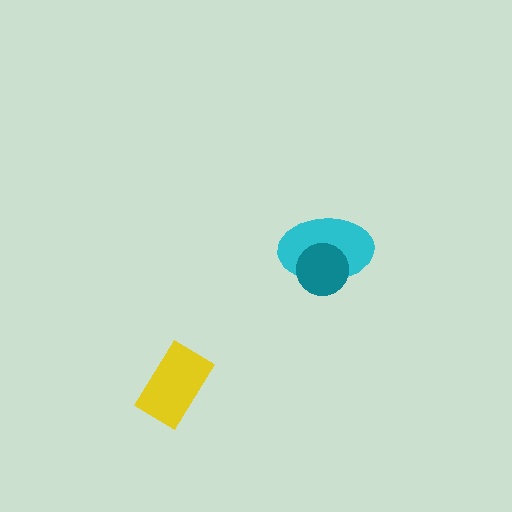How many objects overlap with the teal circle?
1 object overlaps with the teal circle.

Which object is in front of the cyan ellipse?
The teal circle is in front of the cyan ellipse.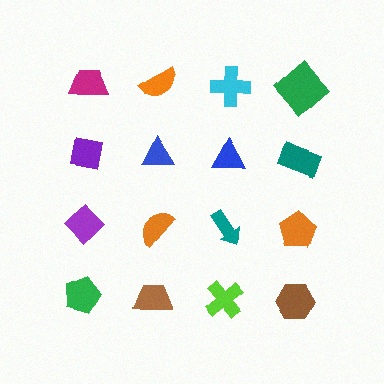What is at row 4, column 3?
A lime cross.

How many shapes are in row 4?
4 shapes.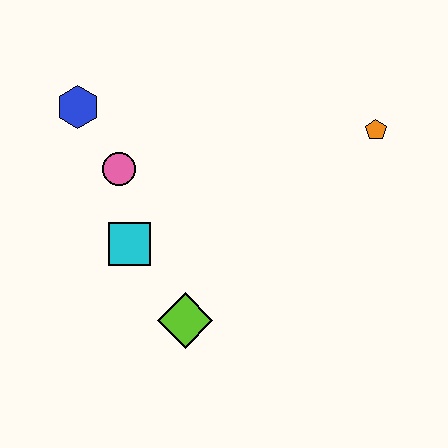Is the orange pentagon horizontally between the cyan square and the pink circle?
No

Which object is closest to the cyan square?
The pink circle is closest to the cyan square.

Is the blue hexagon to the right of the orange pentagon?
No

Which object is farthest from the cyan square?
The orange pentagon is farthest from the cyan square.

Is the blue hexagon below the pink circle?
No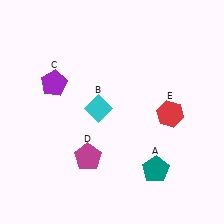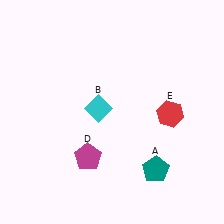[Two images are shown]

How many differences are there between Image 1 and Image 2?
There is 1 difference between the two images.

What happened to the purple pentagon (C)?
The purple pentagon (C) was removed in Image 2. It was in the top-left area of Image 1.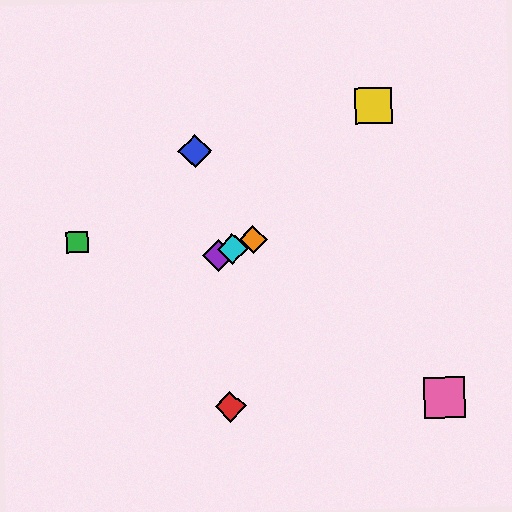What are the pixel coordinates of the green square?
The green square is at (77, 242).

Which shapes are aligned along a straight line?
The purple diamond, the orange diamond, the cyan diamond are aligned along a straight line.